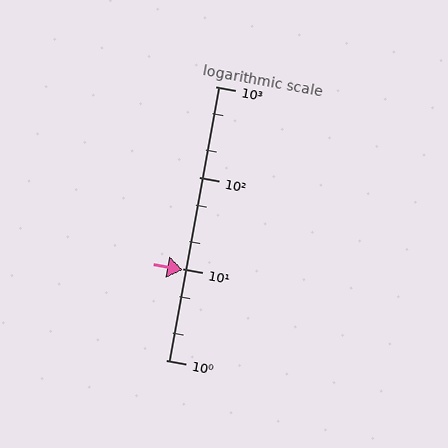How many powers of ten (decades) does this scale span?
The scale spans 3 decades, from 1 to 1000.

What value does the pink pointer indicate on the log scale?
The pointer indicates approximately 9.8.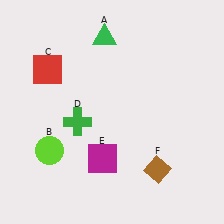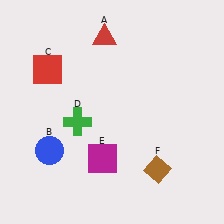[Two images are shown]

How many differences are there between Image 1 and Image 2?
There are 2 differences between the two images.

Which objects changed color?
A changed from green to red. B changed from lime to blue.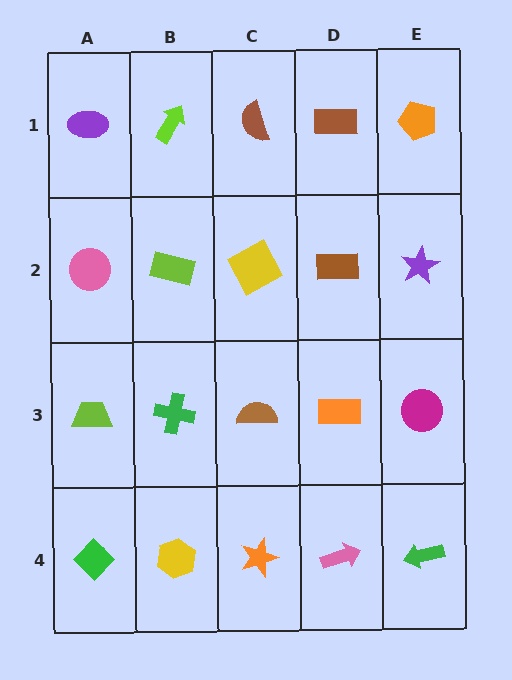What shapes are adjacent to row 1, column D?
A brown rectangle (row 2, column D), a brown semicircle (row 1, column C), an orange pentagon (row 1, column E).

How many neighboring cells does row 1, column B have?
3.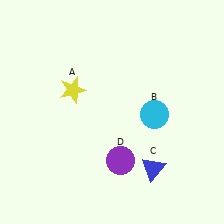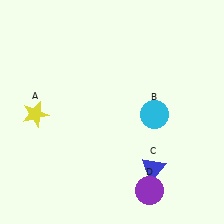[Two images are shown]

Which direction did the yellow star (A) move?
The yellow star (A) moved left.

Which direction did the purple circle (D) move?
The purple circle (D) moved right.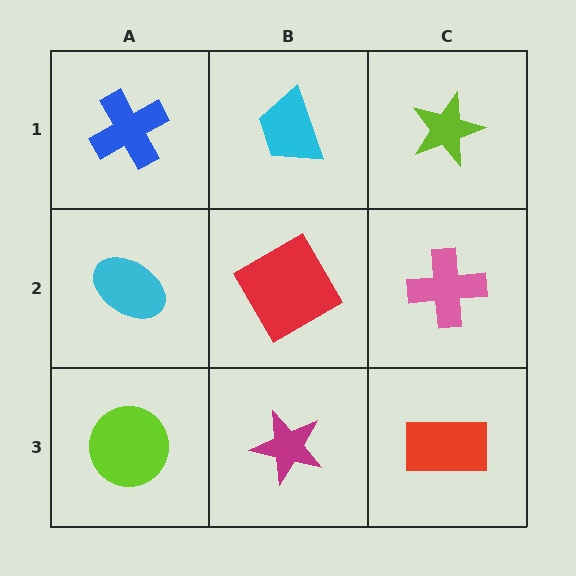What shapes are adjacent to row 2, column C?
A lime star (row 1, column C), a red rectangle (row 3, column C), a red square (row 2, column B).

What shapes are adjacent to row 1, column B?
A red square (row 2, column B), a blue cross (row 1, column A), a lime star (row 1, column C).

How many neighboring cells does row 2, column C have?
3.